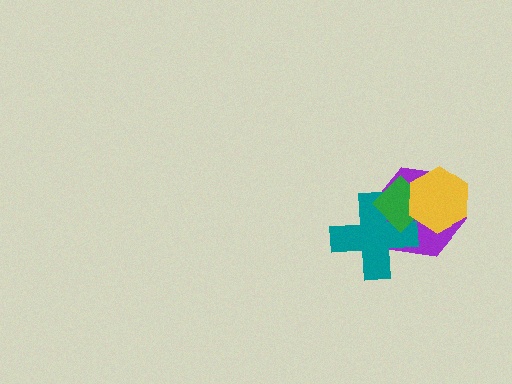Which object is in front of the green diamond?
The yellow hexagon is in front of the green diamond.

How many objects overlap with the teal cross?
2 objects overlap with the teal cross.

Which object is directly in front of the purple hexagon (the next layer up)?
The teal cross is directly in front of the purple hexagon.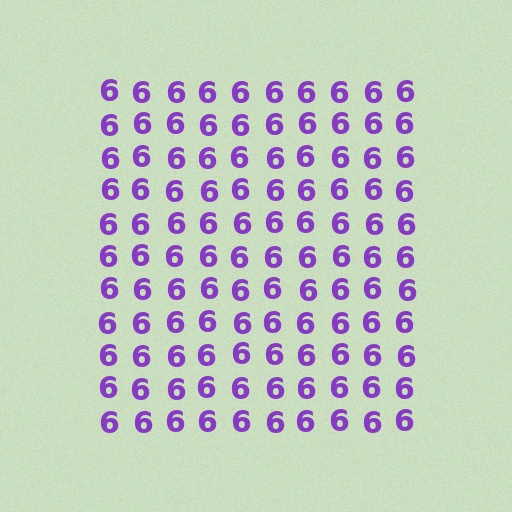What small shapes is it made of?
It is made of small digit 6's.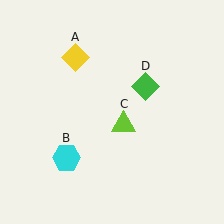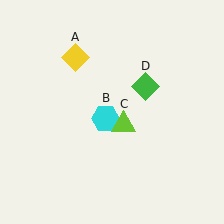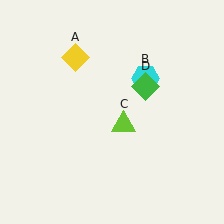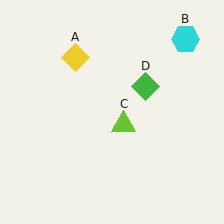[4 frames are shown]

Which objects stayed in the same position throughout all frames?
Yellow diamond (object A) and lime triangle (object C) and green diamond (object D) remained stationary.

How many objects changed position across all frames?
1 object changed position: cyan hexagon (object B).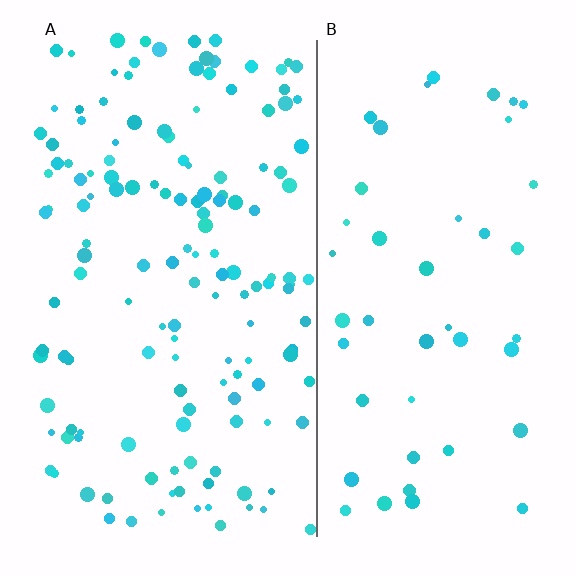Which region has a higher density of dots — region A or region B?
A (the left).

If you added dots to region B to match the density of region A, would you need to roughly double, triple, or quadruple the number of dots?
Approximately triple.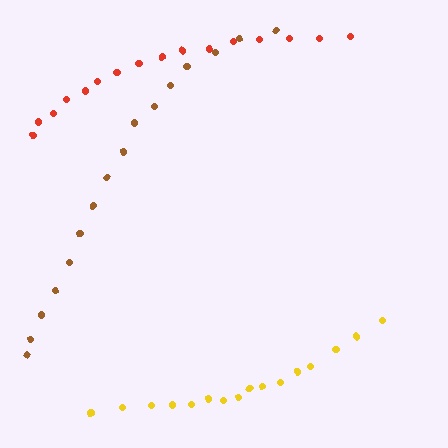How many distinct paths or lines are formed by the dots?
There are 3 distinct paths.